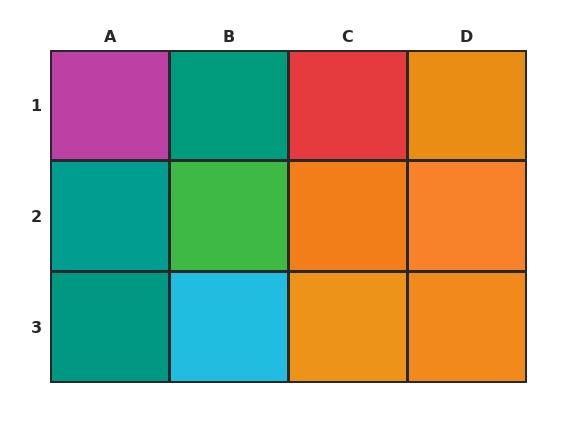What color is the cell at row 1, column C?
Red.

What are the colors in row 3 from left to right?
Teal, cyan, orange, orange.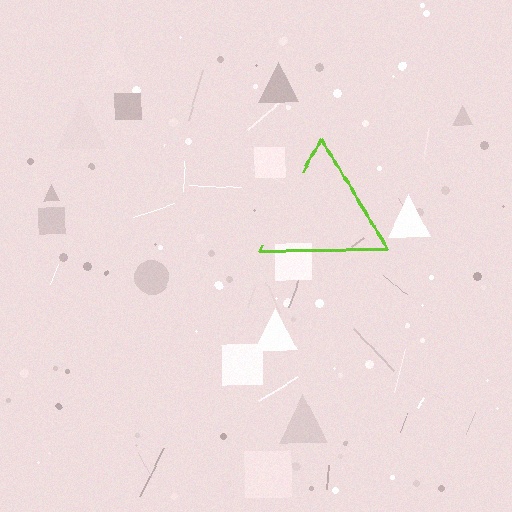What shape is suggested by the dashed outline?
The dashed outline suggests a triangle.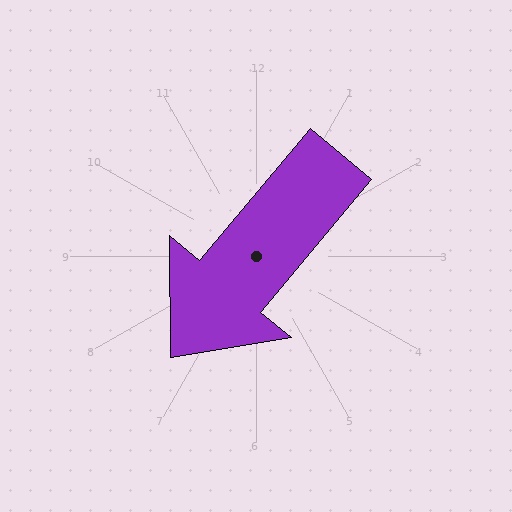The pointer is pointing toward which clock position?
Roughly 7 o'clock.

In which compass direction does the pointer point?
Southwest.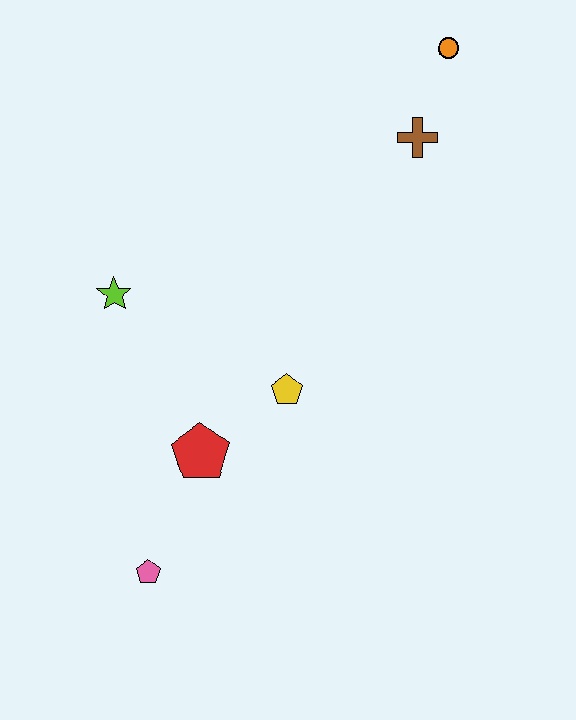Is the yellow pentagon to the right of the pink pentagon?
Yes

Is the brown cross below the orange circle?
Yes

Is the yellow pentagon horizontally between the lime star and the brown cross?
Yes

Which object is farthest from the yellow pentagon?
The orange circle is farthest from the yellow pentagon.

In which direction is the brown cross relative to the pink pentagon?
The brown cross is above the pink pentagon.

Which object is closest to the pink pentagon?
The red pentagon is closest to the pink pentagon.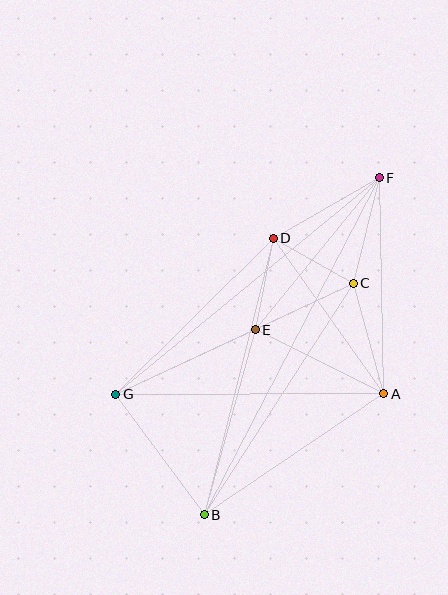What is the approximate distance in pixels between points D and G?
The distance between D and G is approximately 222 pixels.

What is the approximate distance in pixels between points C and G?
The distance between C and G is approximately 262 pixels.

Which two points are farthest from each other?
Points B and F are farthest from each other.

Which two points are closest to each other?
Points C and D are closest to each other.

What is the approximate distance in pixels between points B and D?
The distance between B and D is approximately 285 pixels.